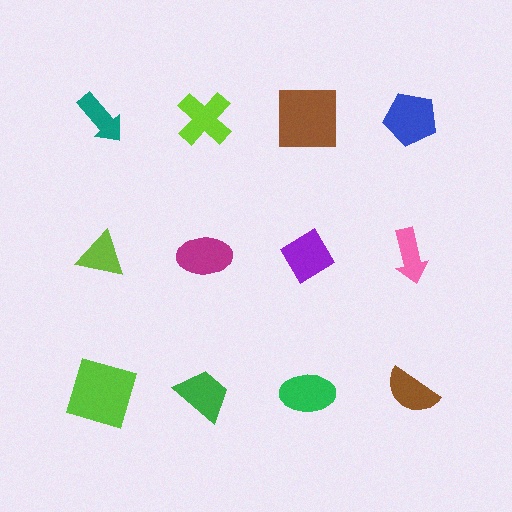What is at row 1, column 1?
A teal arrow.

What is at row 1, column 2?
A lime cross.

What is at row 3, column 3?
A green ellipse.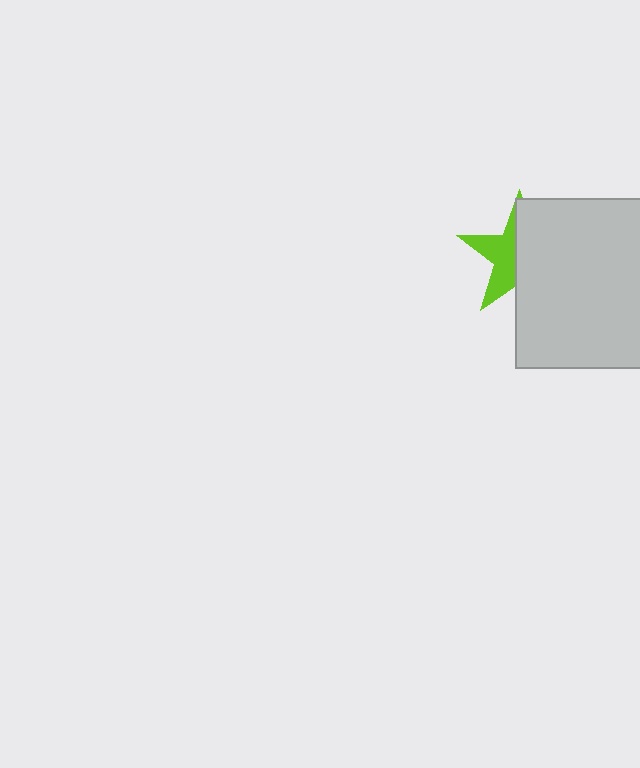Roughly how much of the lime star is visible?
A small part of it is visible (roughly 43%).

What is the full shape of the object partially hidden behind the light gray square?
The partially hidden object is a lime star.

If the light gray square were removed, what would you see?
You would see the complete lime star.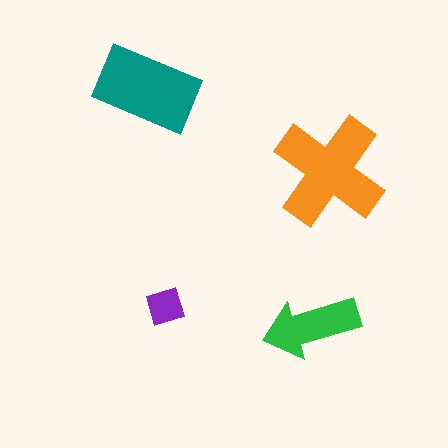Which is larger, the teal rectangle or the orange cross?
The orange cross.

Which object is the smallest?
The purple square.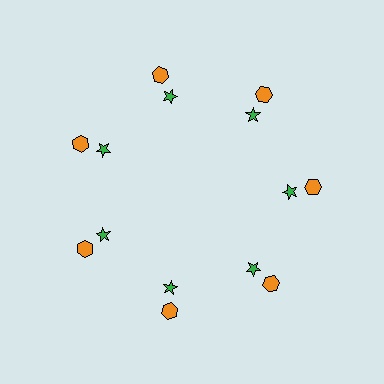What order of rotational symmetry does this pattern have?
This pattern has 7-fold rotational symmetry.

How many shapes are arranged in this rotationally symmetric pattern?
There are 14 shapes, arranged in 7 groups of 2.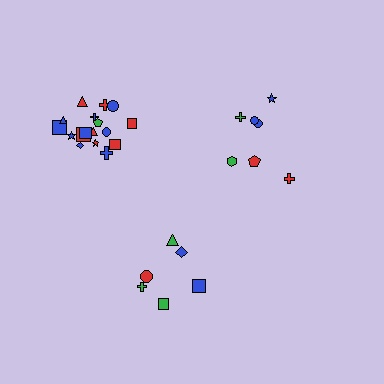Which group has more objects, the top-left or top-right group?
The top-left group.